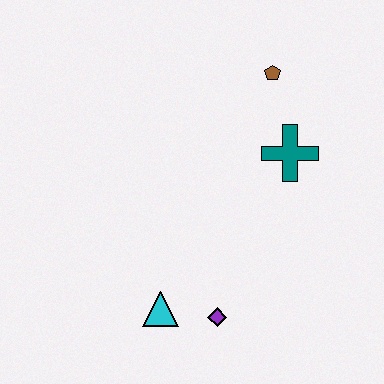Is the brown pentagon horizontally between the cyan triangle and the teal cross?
Yes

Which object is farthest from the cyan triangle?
The brown pentagon is farthest from the cyan triangle.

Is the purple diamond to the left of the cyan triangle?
No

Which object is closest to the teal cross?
The brown pentagon is closest to the teal cross.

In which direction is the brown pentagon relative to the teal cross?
The brown pentagon is above the teal cross.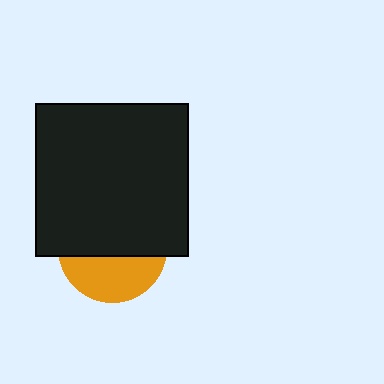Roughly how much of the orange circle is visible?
A small part of it is visible (roughly 39%).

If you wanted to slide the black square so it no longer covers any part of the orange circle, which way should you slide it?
Slide it up — that is the most direct way to separate the two shapes.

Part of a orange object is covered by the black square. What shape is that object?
It is a circle.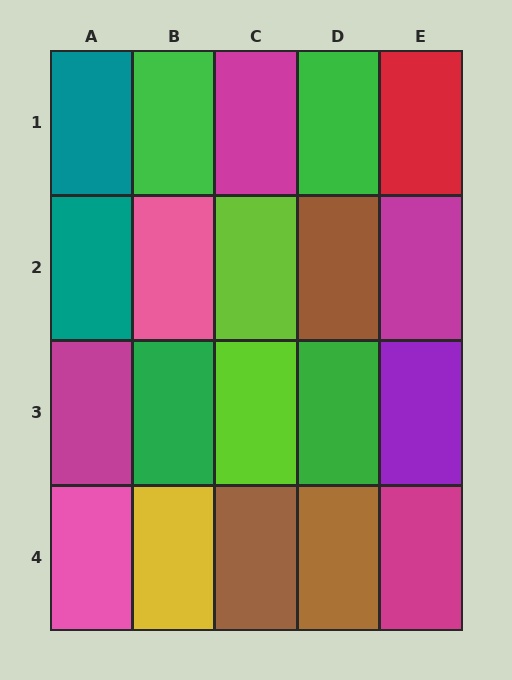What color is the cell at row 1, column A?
Teal.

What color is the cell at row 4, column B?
Yellow.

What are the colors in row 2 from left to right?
Teal, pink, lime, brown, magenta.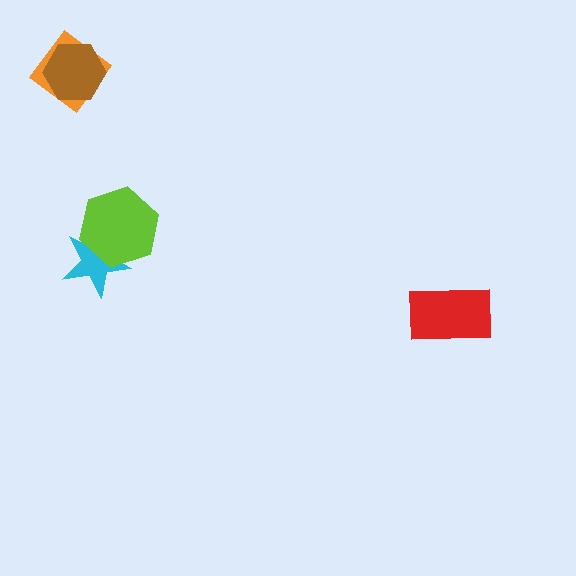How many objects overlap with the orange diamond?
1 object overlaps with the orange diamond.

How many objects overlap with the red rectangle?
0 objects overlap with the red rectangle.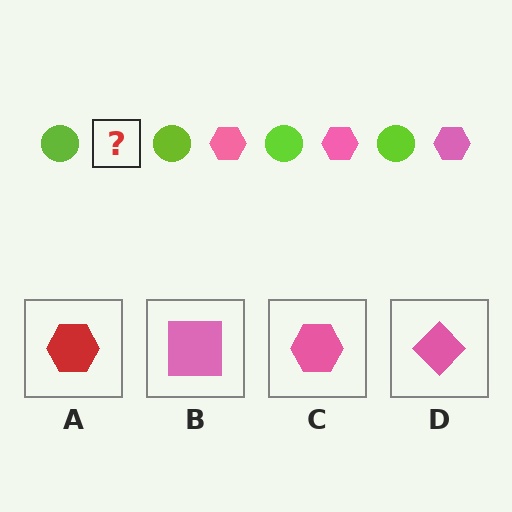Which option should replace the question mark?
Option C.